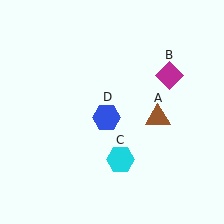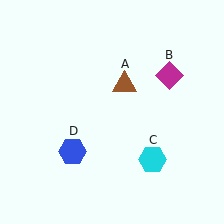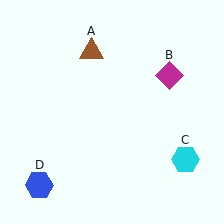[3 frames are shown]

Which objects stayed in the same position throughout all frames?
Magenta diamond (object B) remained stationary.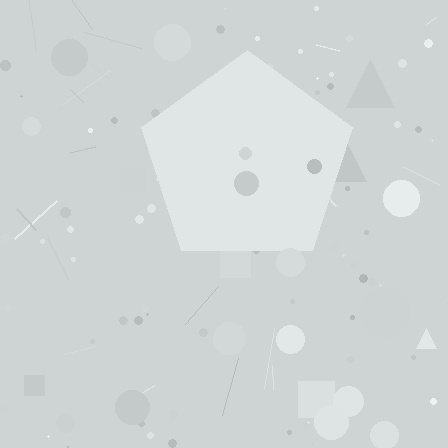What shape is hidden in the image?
A pentagon is hidden in the image.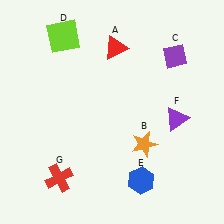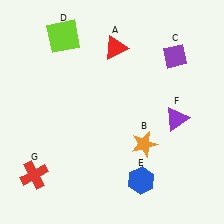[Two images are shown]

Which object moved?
The red cross (G) moved left.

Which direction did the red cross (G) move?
The red cross (G) moved left.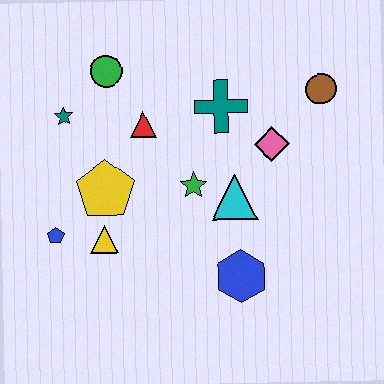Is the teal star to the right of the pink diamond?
No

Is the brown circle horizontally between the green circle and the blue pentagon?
No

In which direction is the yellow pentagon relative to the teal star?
The yellow pentagon is below the teal star.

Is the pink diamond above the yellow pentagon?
Yes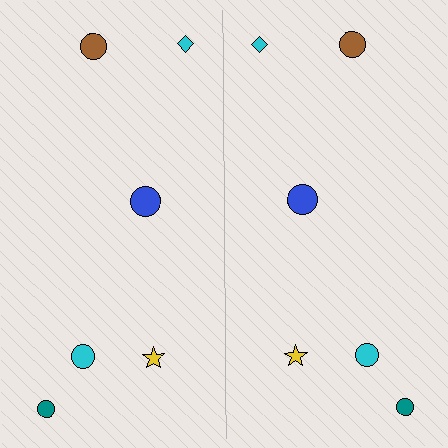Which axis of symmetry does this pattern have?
The pattern has a vertical axis of symmetry running through the center of the image.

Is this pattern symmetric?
Yes, this pattern has bilateral (reflection) symmetry.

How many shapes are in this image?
There are 12 shapes in this image.